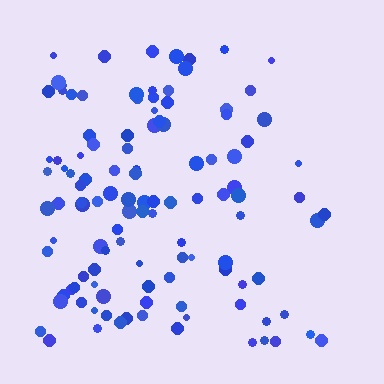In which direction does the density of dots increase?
From right to left, with the left side densest.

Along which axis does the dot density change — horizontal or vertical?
Horizontal.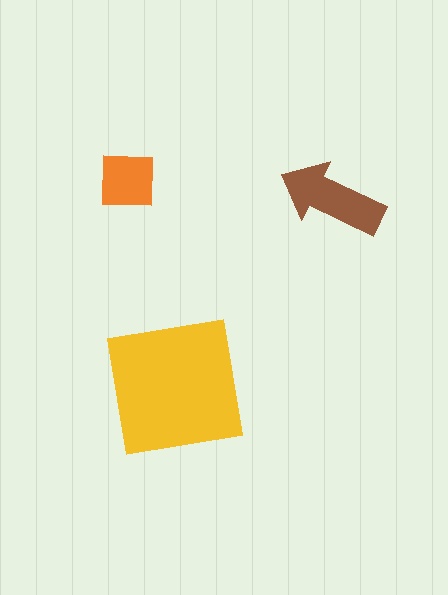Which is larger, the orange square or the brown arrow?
The brown arrow.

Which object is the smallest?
The orange square.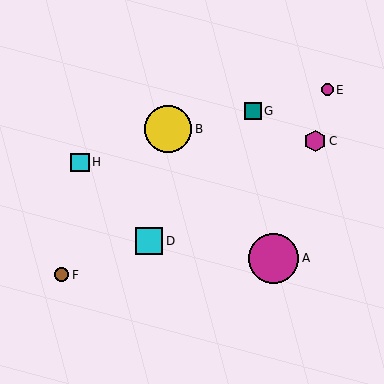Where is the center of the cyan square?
The center of the cyan square is at (149, 241).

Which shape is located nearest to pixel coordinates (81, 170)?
The cyan square (labeled H) at (80, 162) is nearest to that location.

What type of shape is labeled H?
Shape H is a cyan square.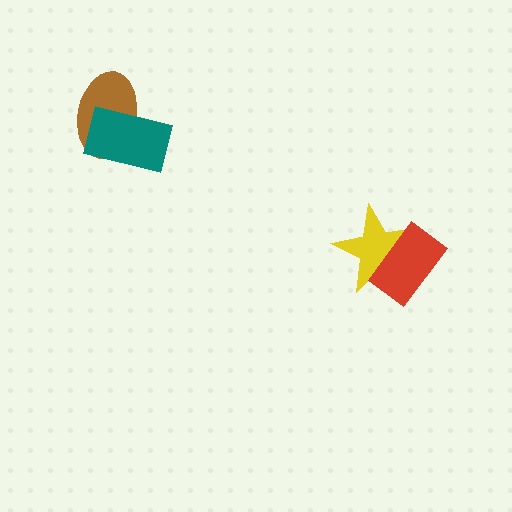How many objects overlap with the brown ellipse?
1 object overlaps with the brown ellipse.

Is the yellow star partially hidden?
Yes, it is partially covered by another shape.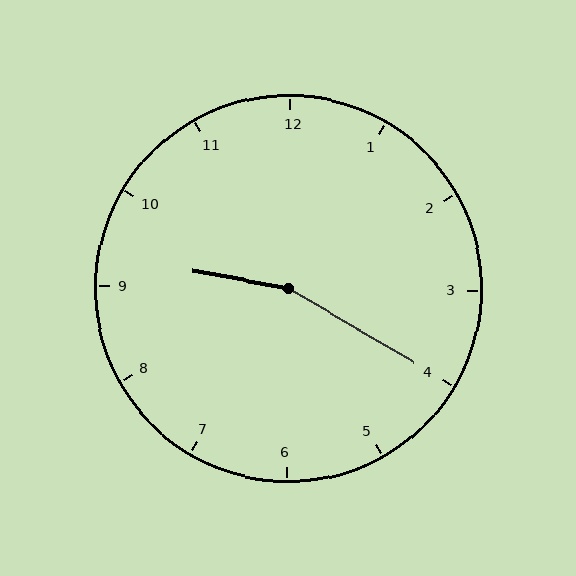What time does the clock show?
9:20.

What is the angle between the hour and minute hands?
Approximately 160 degrees.